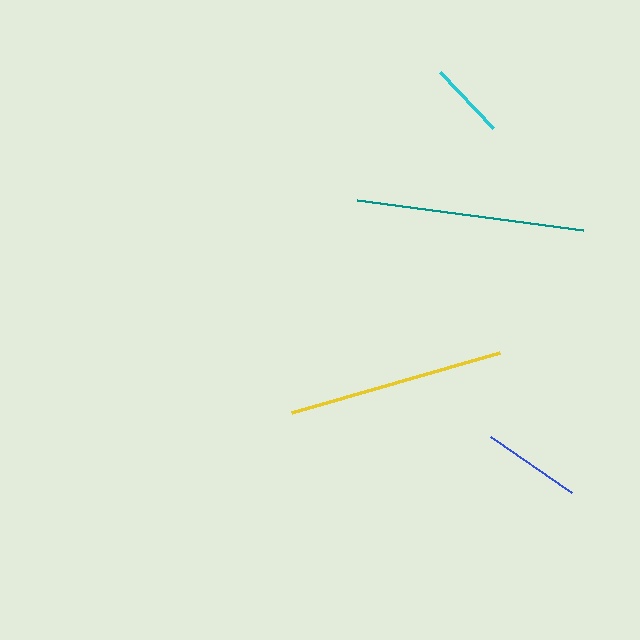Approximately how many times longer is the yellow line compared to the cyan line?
The yellow line is approximately 2.8 times the length of the cyan line.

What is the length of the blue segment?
The blue segment is approximately 99 pixels long.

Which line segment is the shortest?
The cyan line is the shortest at approximately 78 pixels.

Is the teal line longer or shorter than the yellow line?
The teal line is longer than the yellow line.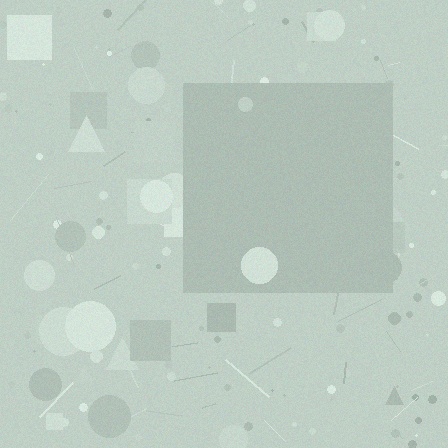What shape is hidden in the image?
A square is hidden in the image.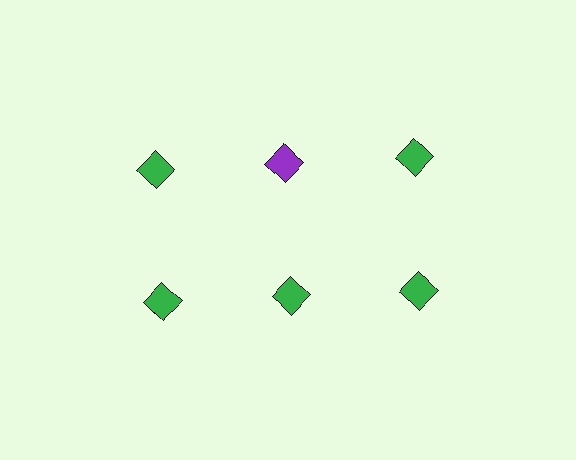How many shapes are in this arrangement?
There are 6 shapes arranged in a grid pattern.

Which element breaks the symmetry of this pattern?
The purple diamond in the top row, second from left column breaks the symmetry. All other shapes are green diamonds.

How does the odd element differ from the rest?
It has a different color: purple instead of green.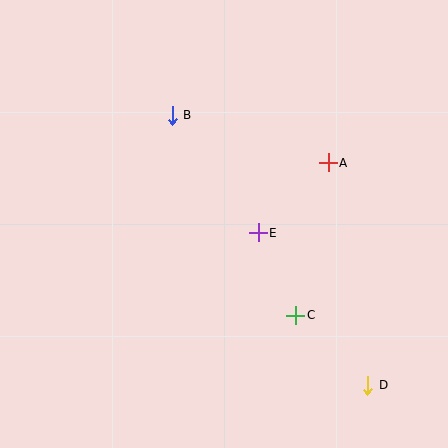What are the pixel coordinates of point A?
Point A is at (328, 163).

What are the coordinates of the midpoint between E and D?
The midpoint between E and D is at (313, 309).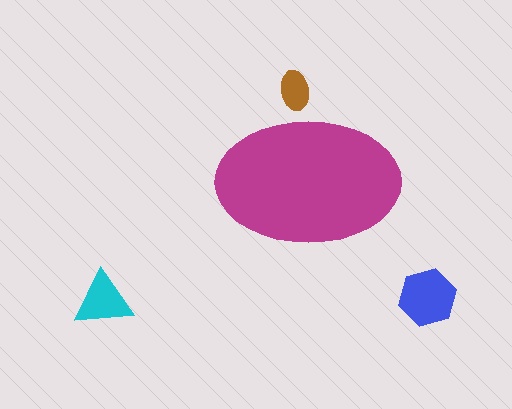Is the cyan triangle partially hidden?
No, the cyan triangle is fully visible.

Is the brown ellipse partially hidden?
Yes, the brown ellipse is partially hidden behind the magenta ellipse.